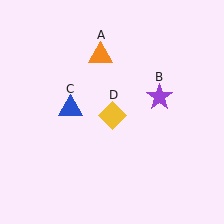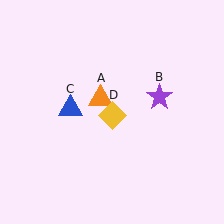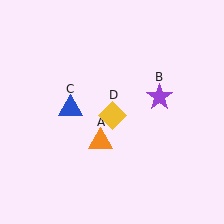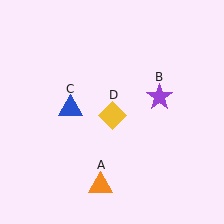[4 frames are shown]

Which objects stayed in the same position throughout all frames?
Purple star (object B) and blue triangle (object C) and yellow diamond (object D) remained stationary.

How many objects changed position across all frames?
1 object changed position: orange triangle (object A).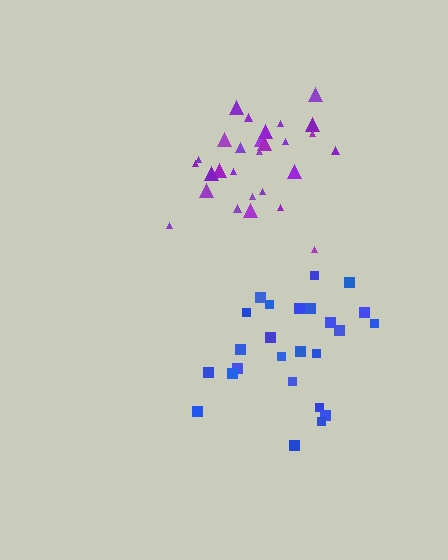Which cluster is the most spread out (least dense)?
Blue.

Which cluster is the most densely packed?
Purple.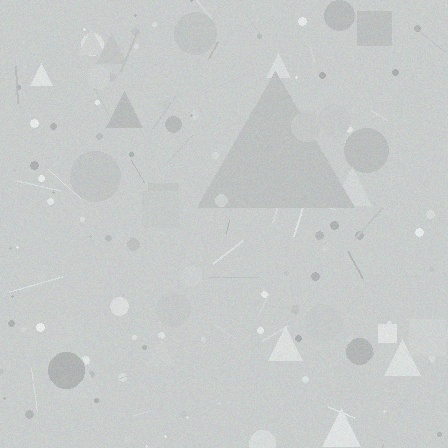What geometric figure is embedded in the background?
A triangle is embedded in the background.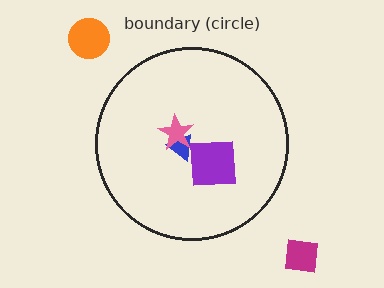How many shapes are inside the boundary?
3 inside, 2 outside.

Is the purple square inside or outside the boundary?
Inside.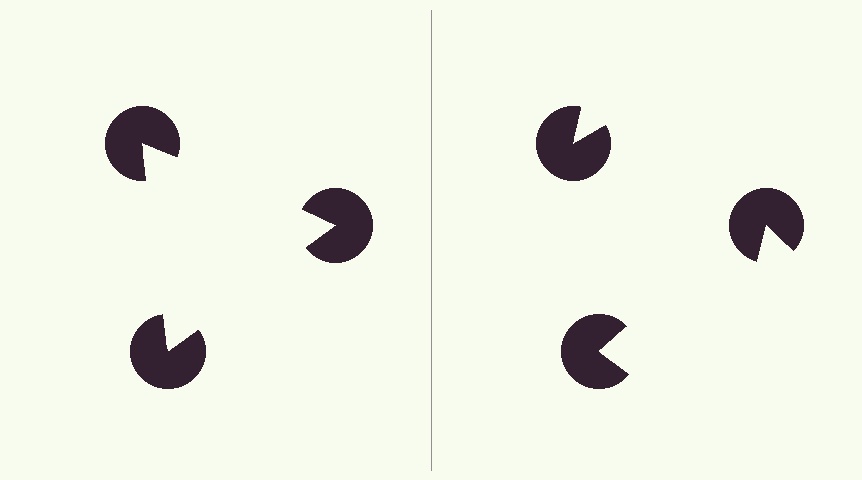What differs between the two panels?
The pac-man discs are positioned identically on both sides; only the wedge orientations differ. On the left they align to a triangle; on the right they are misaligned.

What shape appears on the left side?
An illusory triangle.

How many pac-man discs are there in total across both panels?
6 — 3 on each side.